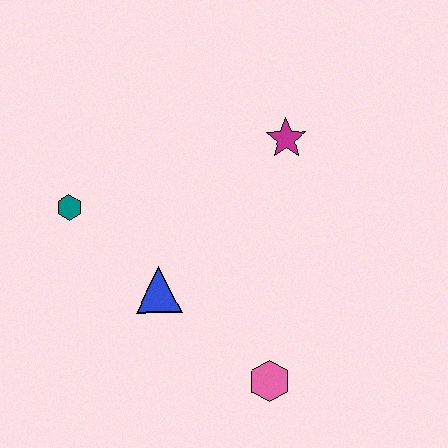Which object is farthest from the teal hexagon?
The pink hexagon is farthest from the teal hexagon.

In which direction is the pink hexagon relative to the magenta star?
The pink hexagon is below the magenta star.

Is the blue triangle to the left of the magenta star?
Yes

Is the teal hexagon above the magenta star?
No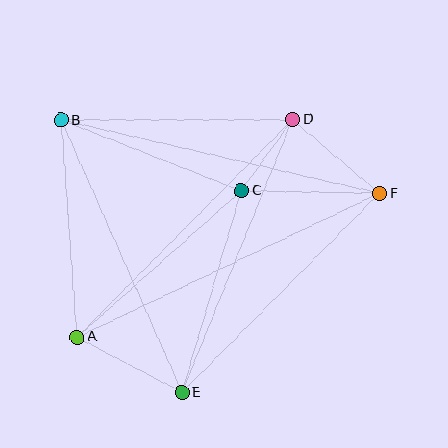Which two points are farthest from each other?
Points A and F are farthest from each other.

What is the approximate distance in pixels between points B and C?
The distance between B and C is approximately 193 pixels.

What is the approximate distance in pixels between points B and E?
The distance between B and E is approximately 298 pixels.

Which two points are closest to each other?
Points C and D are closest to each other.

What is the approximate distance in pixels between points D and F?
The distance between D and F is approximately 115 pixels.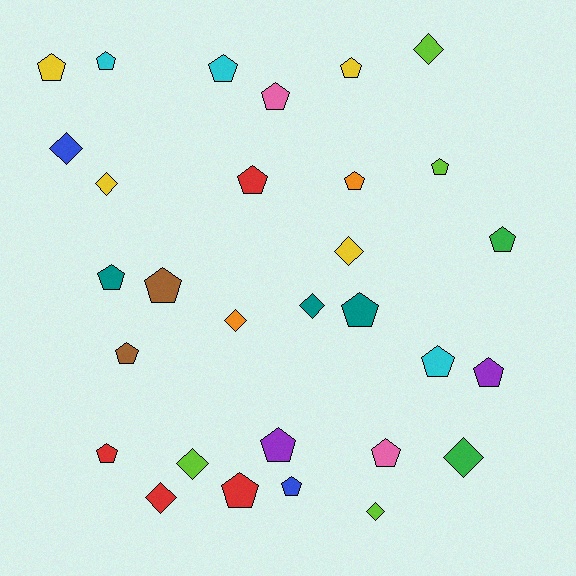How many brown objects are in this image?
There are 2 brown objects.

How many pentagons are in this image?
There are 20 pentagons.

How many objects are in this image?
There are 30 objects.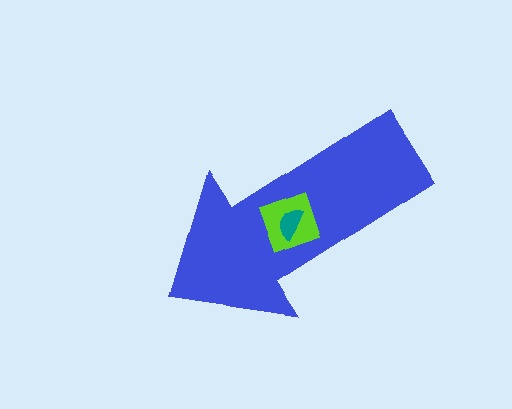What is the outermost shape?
The blue arrow.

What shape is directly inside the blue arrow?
The lime square.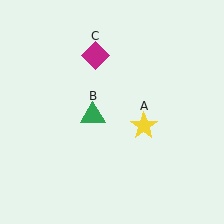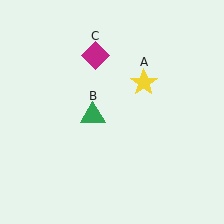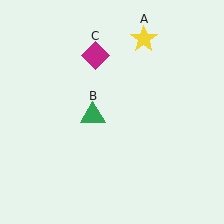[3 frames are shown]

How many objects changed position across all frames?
1 object changed position: yellow star (object A).